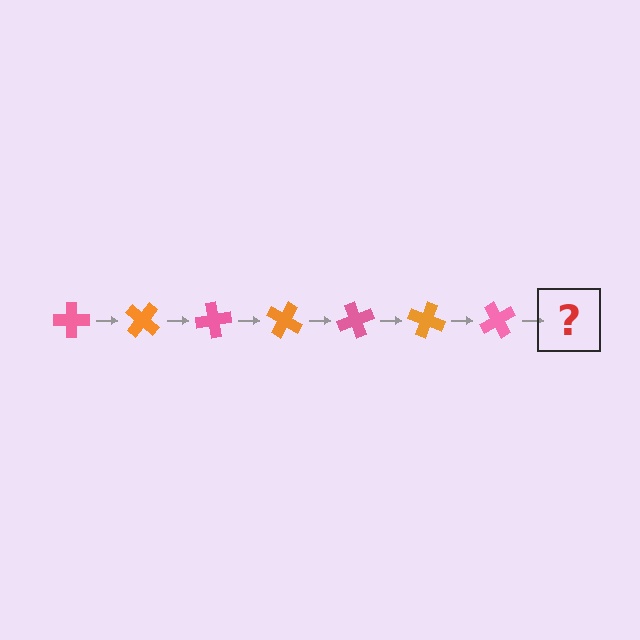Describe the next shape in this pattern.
It should be an orange cross, rotated 280 degrees from the start.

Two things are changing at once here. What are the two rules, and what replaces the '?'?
The two rules are that it rotates 40 degrees each step and the color cycles through pink and orange. The '?' should be an orange cross, rotated 280 degrees from the start.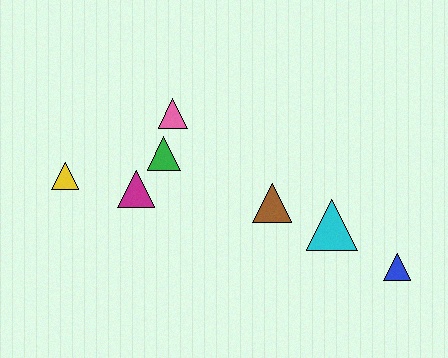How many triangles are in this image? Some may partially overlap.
There are 7 triangles.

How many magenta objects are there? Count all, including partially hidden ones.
There is 1 magenta object.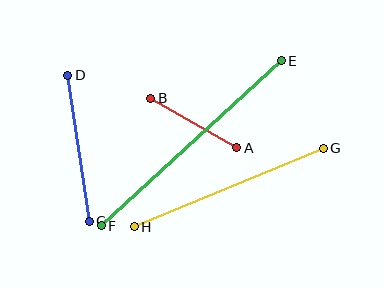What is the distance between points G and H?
The distance is approximately 205 pixels.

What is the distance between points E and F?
The distance is approximately 244 pixels.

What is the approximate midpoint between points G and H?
The midpoint is at approximately (229, 187) pixels.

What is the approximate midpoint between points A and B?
The midpoint is at approximately (194, 123) pixels.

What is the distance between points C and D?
The distance is approximately 148 pixels.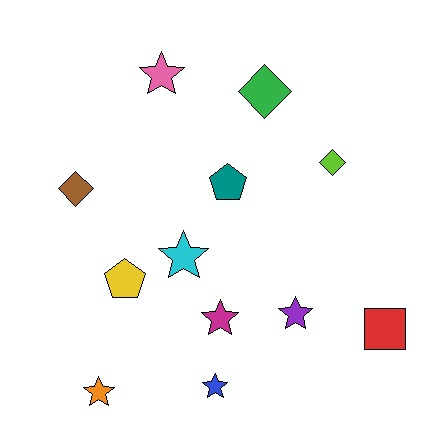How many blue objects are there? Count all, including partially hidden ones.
There is 1 blue object.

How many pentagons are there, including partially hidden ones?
There are 2 pentagons.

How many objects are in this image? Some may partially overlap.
There are 12 objects.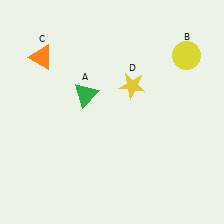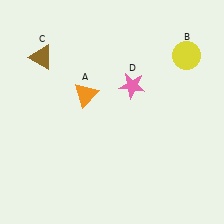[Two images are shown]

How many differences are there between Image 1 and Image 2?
There are 3 differences between the two images.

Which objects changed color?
A changed from green to orange. C changed from orange to brown. D changed from yellow to pink.